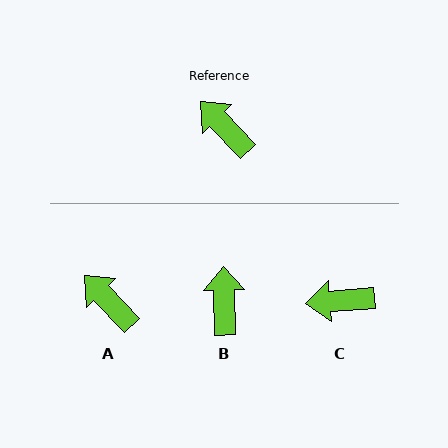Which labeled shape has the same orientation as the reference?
A.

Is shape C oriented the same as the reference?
No, it is off by about 50 degrees.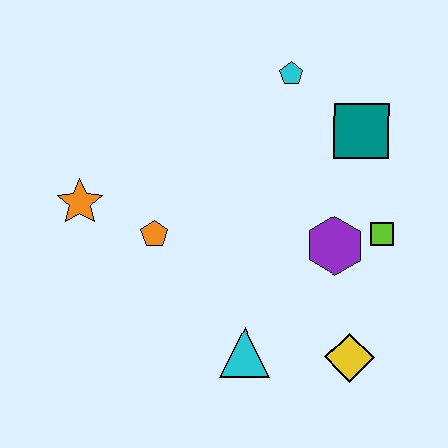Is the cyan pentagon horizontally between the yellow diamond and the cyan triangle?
Yes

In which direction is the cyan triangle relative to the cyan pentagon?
The cyan triangle is below the cyan pentagon.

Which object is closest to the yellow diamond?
The cyan triangle is closest to the yellow diamond.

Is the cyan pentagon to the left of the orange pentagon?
No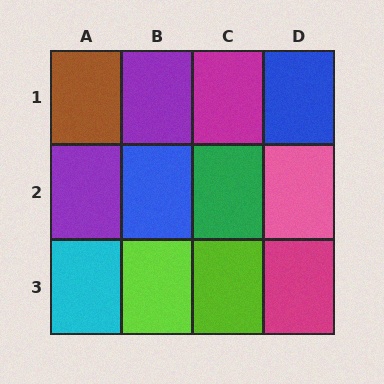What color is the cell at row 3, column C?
Lime.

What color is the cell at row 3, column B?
Lime.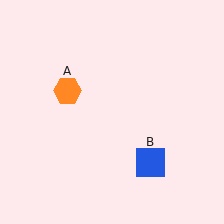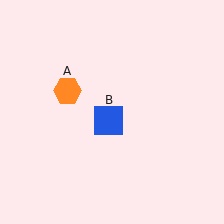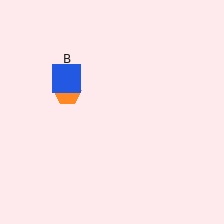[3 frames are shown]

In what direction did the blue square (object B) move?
The blue square (object B) moved up and to the left.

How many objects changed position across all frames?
1 object changed position: blue square (object B).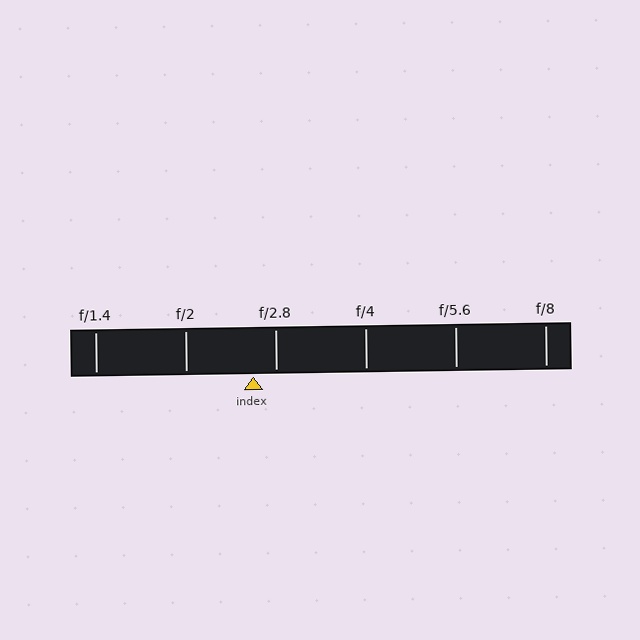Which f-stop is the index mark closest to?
The index mark is closest to f/2.8.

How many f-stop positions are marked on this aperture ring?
There are 6 f-stop positions marked.